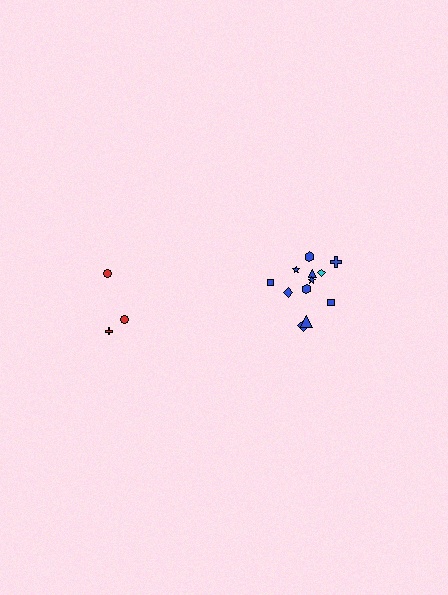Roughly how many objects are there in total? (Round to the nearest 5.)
Roughly 15 objects in total.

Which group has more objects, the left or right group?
The right group.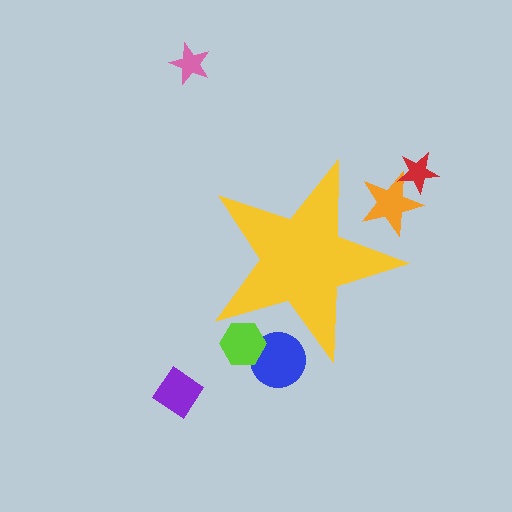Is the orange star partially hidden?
Yes, the orange star is partially hidden behind the yellow star.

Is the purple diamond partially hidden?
No, the purple diamond is fully visible.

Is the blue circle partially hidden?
Yes, the blue circle is partially hidden behind the yellow star.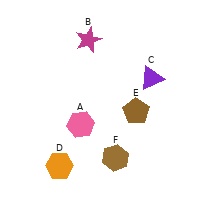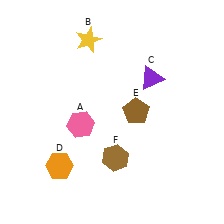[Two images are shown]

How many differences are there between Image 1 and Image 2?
There is 1 difference between the two images.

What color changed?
The star (B) changed from magenta in Image 1 to yellow in Image 2.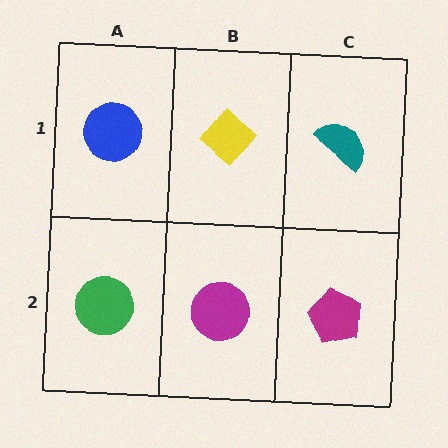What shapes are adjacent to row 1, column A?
A green circle (row 2, column A), a yellow diamond (row 1, column B).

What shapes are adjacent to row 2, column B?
A yellow diamond (row 1, column B), a green circle (row 2, column A), a magenta pentagon (row 2, column C).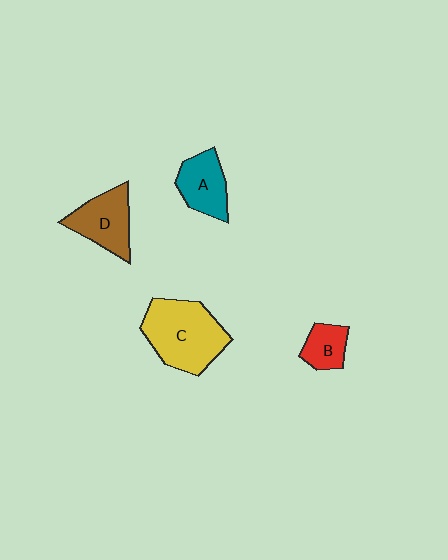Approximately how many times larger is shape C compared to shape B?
Approximately 2.6 times.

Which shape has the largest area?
Shape C (yellow).